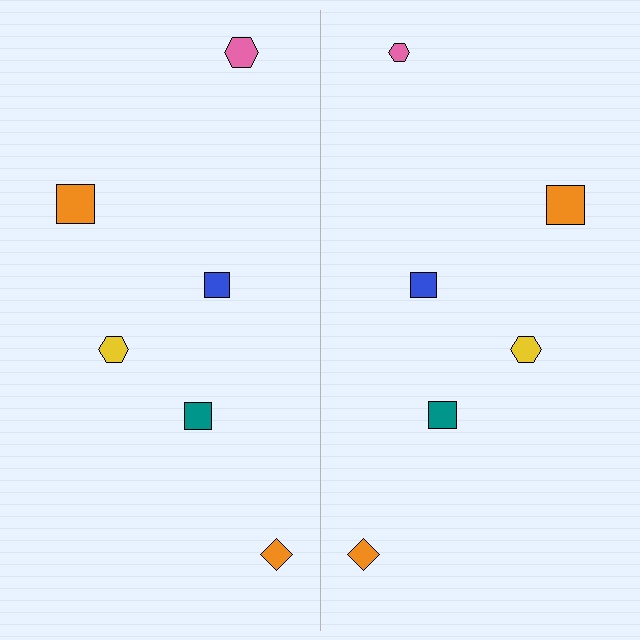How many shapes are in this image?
There are 12 shapes in this image.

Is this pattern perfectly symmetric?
No, the pattern is not perfectly symmetric. The pink hexagon on the right side has a different size than its mirror counterpart.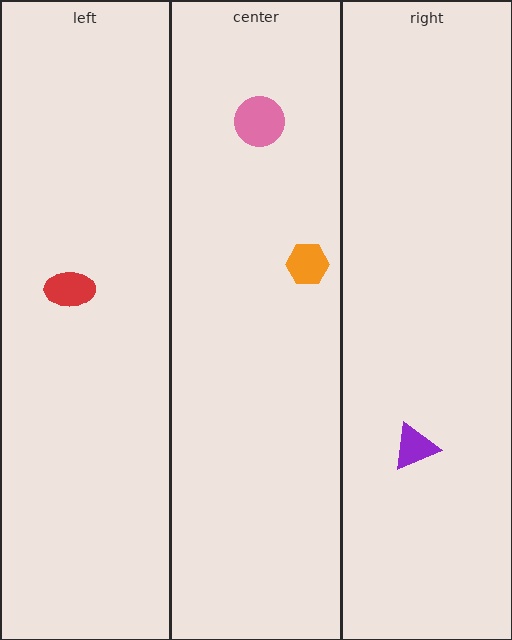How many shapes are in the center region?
2.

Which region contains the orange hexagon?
The center region.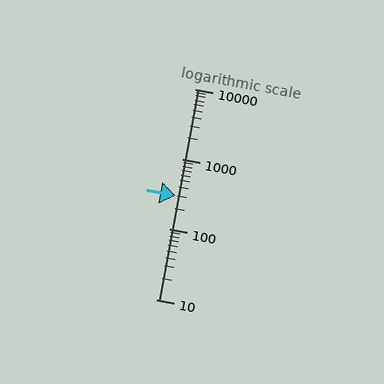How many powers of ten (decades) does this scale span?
The scale spans 3 decades, from 10 to 10000.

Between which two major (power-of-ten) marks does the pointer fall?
The pointer is between 100 and 1000.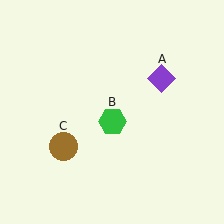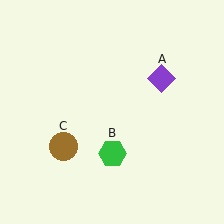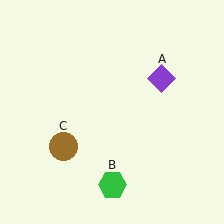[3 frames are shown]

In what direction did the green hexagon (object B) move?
The green hexagon (object B) moved down.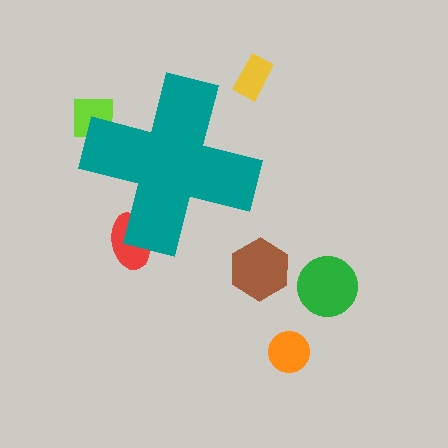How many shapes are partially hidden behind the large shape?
2 shapes are partially hidden.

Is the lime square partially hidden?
Yes, the lime square is partially hidden behind the teal cross.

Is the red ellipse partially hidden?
Yes, the red ellipse is partially hidden behind the teal cross.